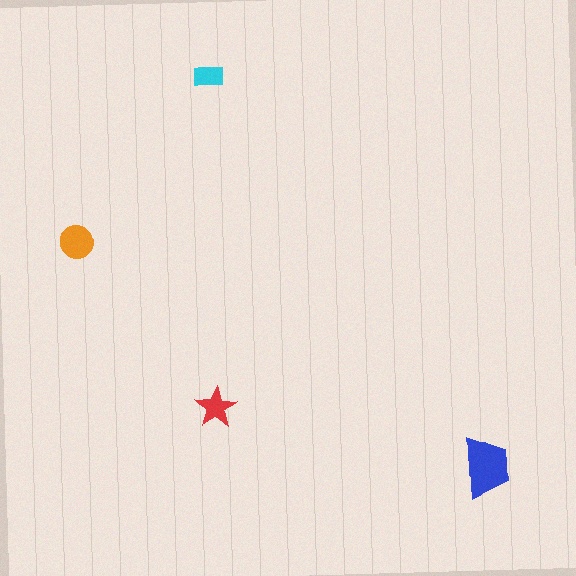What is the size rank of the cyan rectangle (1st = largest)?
4th.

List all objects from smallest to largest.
The cyan rectangle, the red star, the orange circle, the blue trapezoid.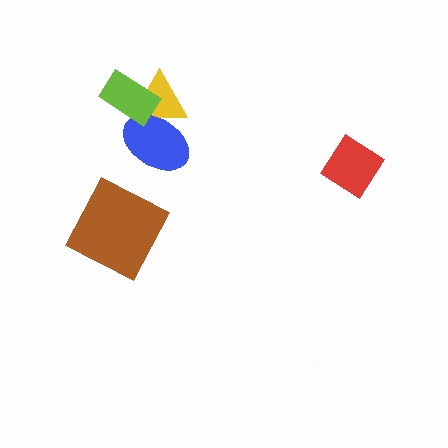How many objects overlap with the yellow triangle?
2 objects overlap with the yellow triangle.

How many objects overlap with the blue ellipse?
2 objects overlap with the blue ellipse.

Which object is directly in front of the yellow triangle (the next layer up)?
The blue ellipse is directly in front of the yellow triangle.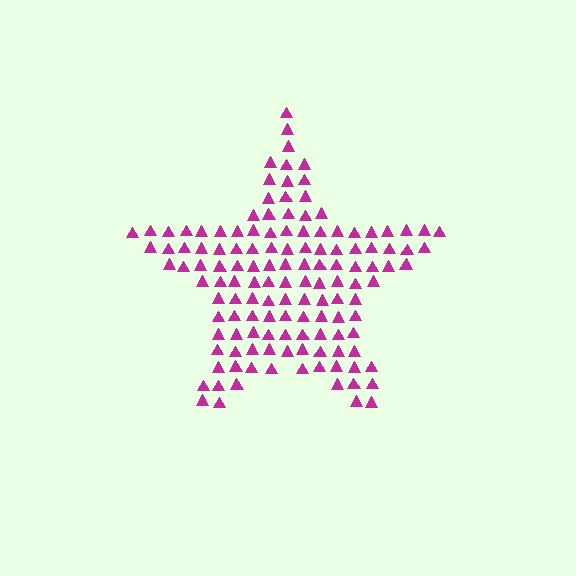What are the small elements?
The small elements are triangles.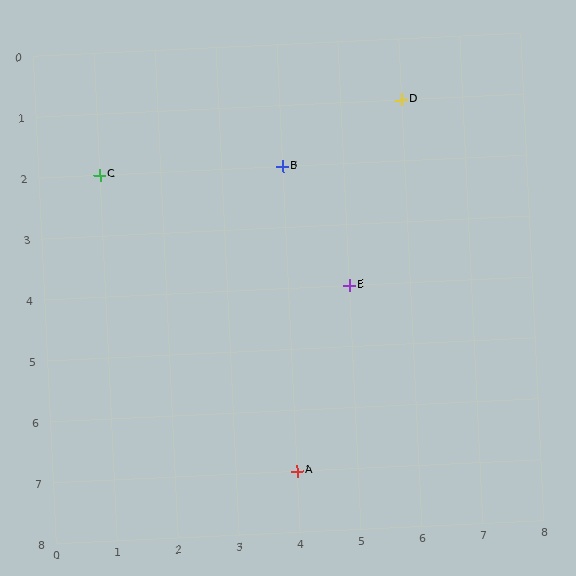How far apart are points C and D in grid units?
Points C and D are 5 columns and 1 row apart (about 5.1 grid units diagonally).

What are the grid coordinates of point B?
Point B is at grid coordinates (4, 2).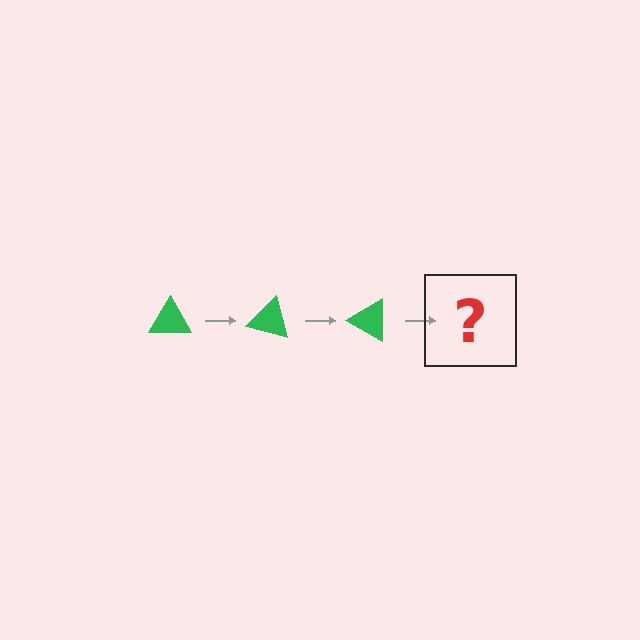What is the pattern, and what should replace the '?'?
The pattern is that the triangle rotates 15 degrees each step. The '?' should be a green triangle rotated 45 degrees.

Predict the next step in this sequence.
The next step is a green triangle rotated 45 degrees.